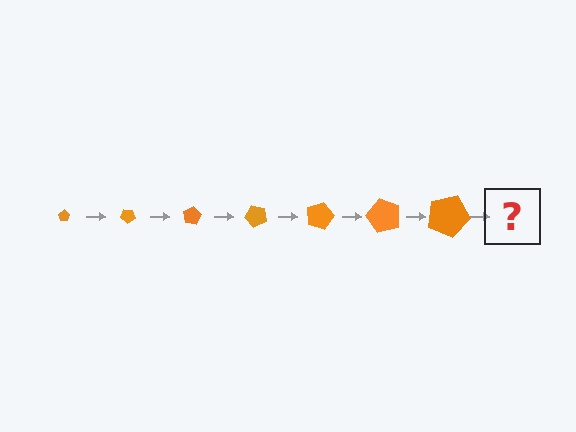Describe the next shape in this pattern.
It should be a pentagon, larger than the previous one and rotated 280 degrees from the start.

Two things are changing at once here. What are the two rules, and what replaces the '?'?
The two rules are that the pentagon grows larger each step and it rotates 40 degrees each step. The '?' should be a pentagon, larger than the previous one and rotated 280 degrees from the start.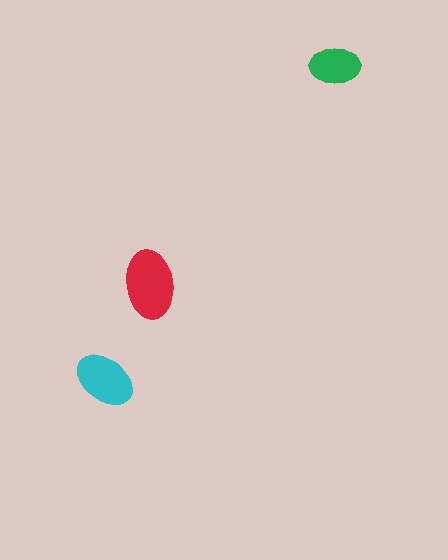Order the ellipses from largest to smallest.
the red one, the cyan one, the green one.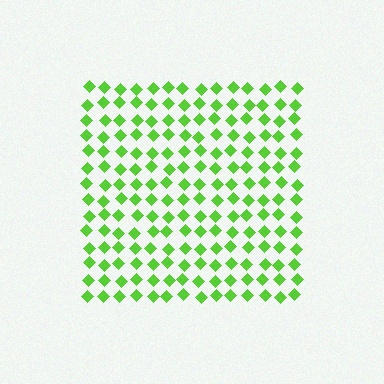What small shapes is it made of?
It is made of small diamonds.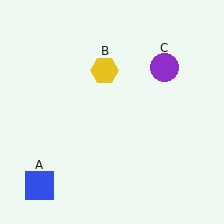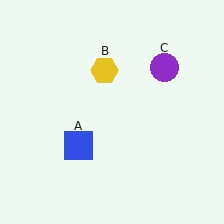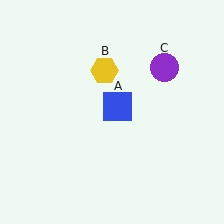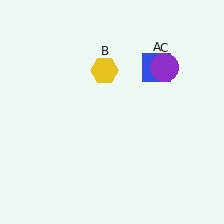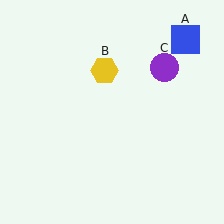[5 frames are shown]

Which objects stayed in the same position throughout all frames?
Yellow hexagon (object B) and purple circle (object C) remained stationary.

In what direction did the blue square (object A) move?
The blue square (object A) moved up and to the right.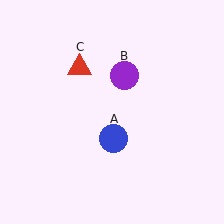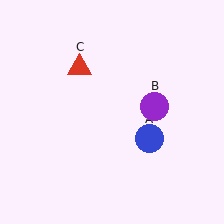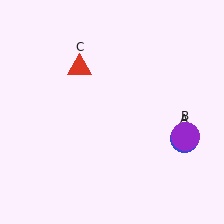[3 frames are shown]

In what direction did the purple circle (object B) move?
The purple circle (object B) moved down and to the right.